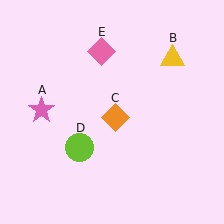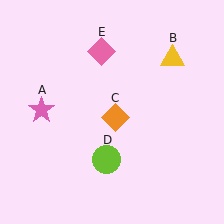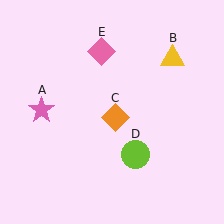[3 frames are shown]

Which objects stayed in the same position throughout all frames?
Pink star (object A) and yellow triangle (object B) and orange diamond (object C) and pink diamond (object E) remained stationary.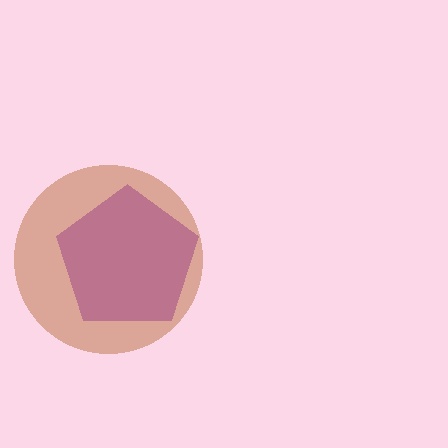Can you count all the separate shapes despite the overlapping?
Yes, there are 2 separate shapes.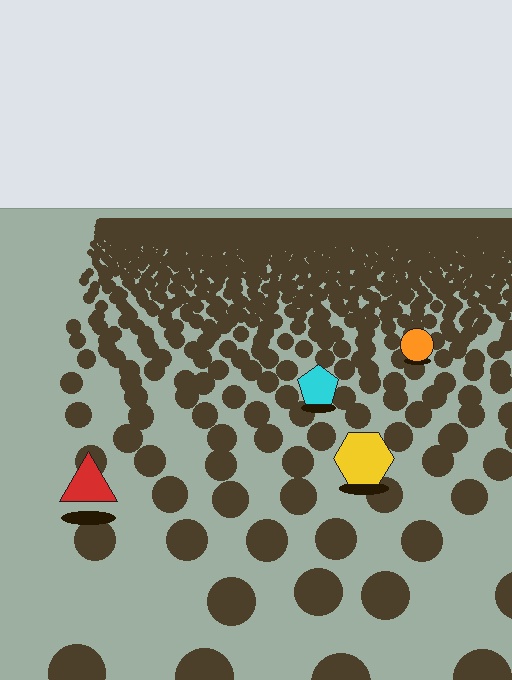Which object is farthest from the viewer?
The orange circle is farthest from the viewer. It appears smaller and the ground texture around it is denser.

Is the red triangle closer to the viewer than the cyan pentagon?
Yes. The red triangle is closer — you can tell from the texture gradient: the ground texture is coarser near it.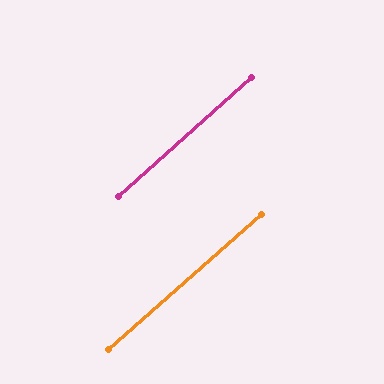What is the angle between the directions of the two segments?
Approximately 1 degree.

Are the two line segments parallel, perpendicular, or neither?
Parallel — their directions differ by only 0.5°.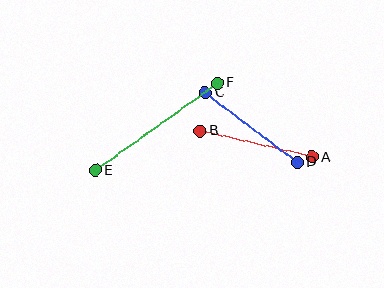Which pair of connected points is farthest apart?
Points E and F are farthest apart.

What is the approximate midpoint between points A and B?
The midpoint is at approximately (256, 144) pixels.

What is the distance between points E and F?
The distance is approximately 150 pixels.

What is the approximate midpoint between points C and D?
The midpoint is at approximately (251, 127) pixels.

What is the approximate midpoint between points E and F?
The midpoint is at approximately (156, 127) pixels.